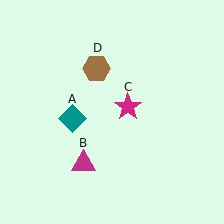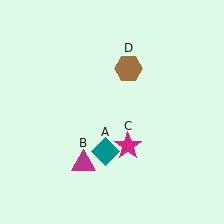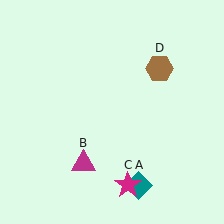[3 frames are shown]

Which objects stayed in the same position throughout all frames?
Magenta triangle (object B) remained stationary.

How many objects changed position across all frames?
3 objects changed position: teal diamond (object A), magenta star (object C), brown hexagon (object D).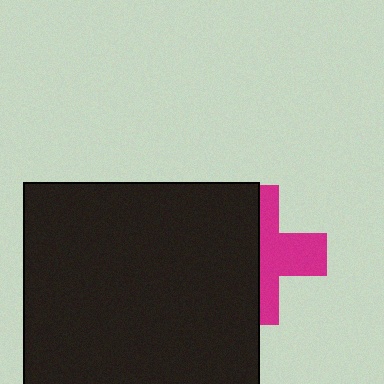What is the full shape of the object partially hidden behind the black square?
The partially hidden object is a magenta cross.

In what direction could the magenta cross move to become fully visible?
The magenta cross could move right. That would shift it out from behind the black square entirely.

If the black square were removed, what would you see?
You would see the complete magenta cross.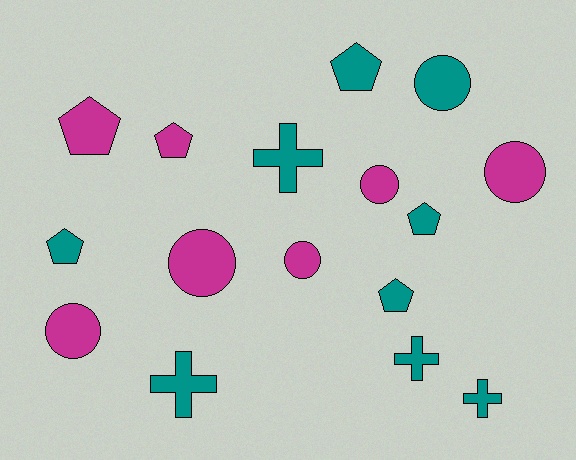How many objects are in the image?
There are 16 objects.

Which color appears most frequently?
Teal, with 9 objects.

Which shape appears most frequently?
Circle, with 6 objects.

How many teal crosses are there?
There are 4 teal crosses.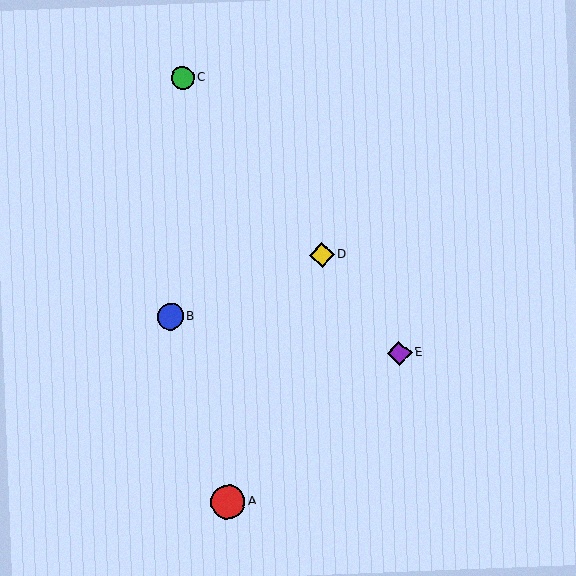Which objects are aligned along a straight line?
Objects C, D, E are aligned along a straight line.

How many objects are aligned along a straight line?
3 objects (C, D, E) are aligned along a straight line.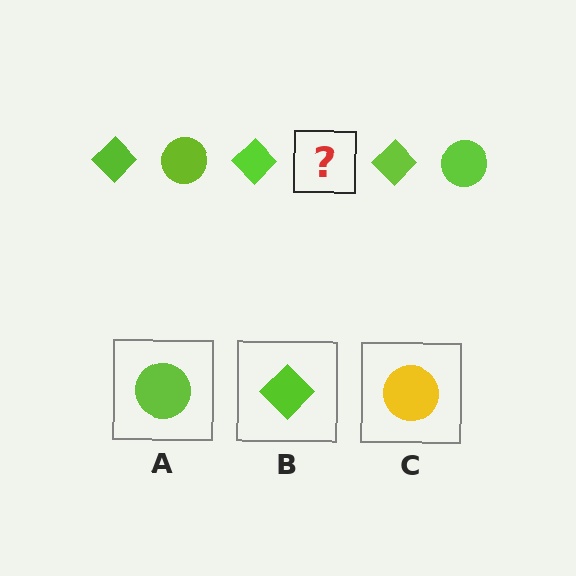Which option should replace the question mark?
Option A.